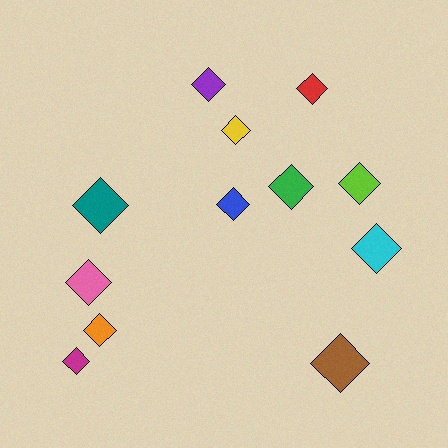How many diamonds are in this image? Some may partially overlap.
There are 12 diamonds.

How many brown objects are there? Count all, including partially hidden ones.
There is 1 brown object.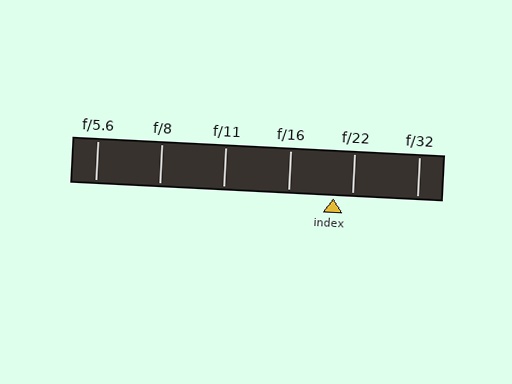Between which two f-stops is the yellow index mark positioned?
The index mark is between f/16 and f/22.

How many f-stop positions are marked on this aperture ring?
There are 6 f-stop positions marked.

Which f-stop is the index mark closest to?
The index mark is closest to f/22.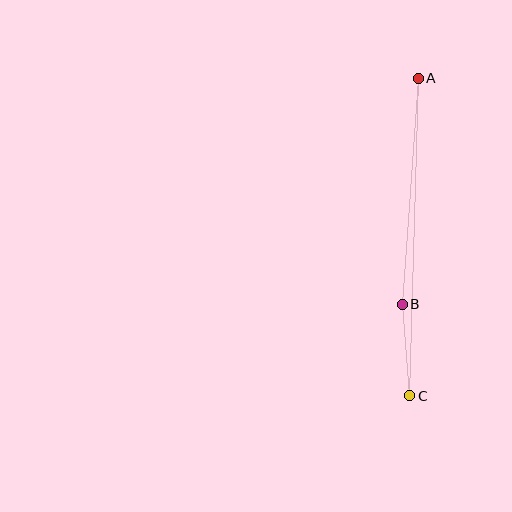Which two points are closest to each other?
Points B and C are closest to each other.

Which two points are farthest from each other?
Points A and C are farthest from each other.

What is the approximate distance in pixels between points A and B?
The distance between A and B is approximately 226 pixels.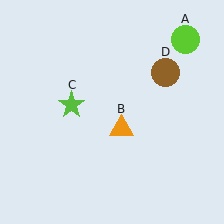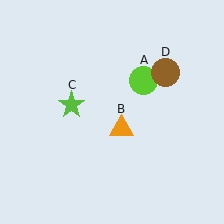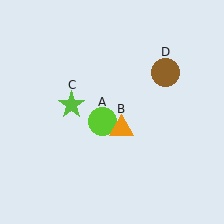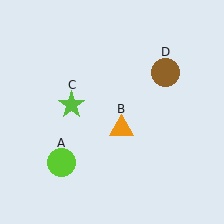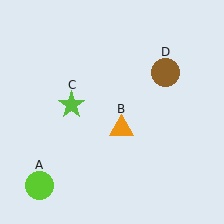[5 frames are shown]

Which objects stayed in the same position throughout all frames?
Orange triangle (object B) and lime star (object C) and brown circle (object D) remained stationary.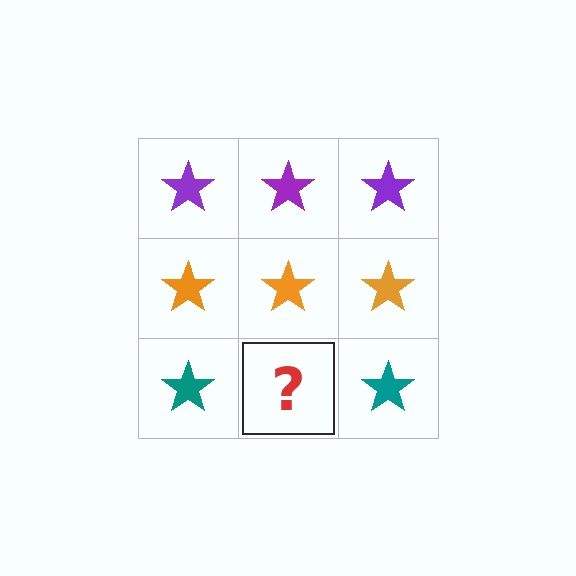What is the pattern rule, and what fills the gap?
The rule is that each row has a consistent color. The gap should be filled with a teal star.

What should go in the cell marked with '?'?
The missing cell should contain a teal star.